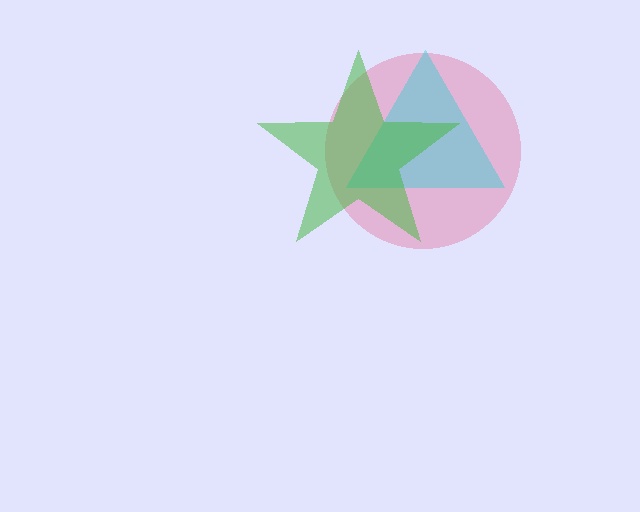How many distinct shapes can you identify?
There are 3 distinct shapes: a pink circle, a cyan triangle, a green star.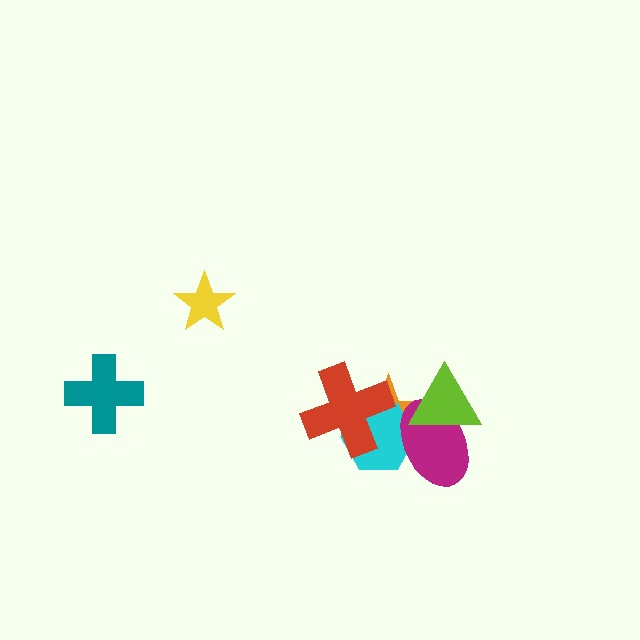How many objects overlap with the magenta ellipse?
3 objects overlap with the magenta ellipse.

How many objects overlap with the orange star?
4 objects overlap with the orange star.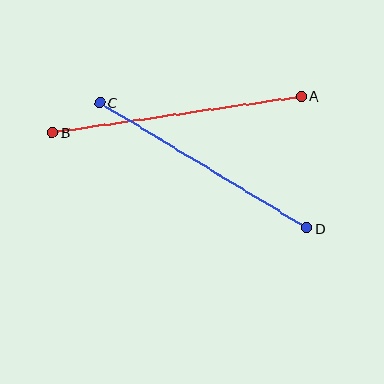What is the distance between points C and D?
The distance is approximately 242 pixels.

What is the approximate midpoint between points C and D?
The midpoint is at approximately (203, 166) pixels.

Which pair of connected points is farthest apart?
Points A and B are farthest apart.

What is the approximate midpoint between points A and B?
The midpoint is at approximately (177, 114) pixels.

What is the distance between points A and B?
The distance is approximately 251 pixels.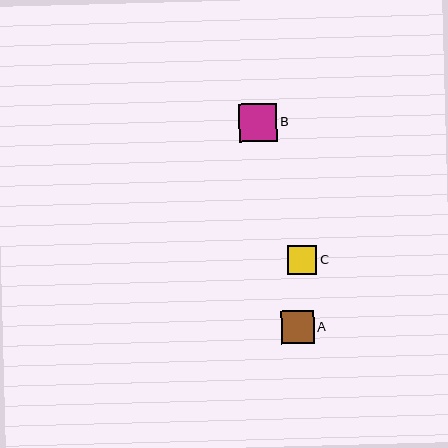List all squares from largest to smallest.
From largest to smallest: B, A, C.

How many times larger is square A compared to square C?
Square A is approximately 1.1 times the size of square C.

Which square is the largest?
Square B is the largest with a size of approximately 38 pixels.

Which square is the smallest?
Square C is the smallest with a size of approximately 29 pixels.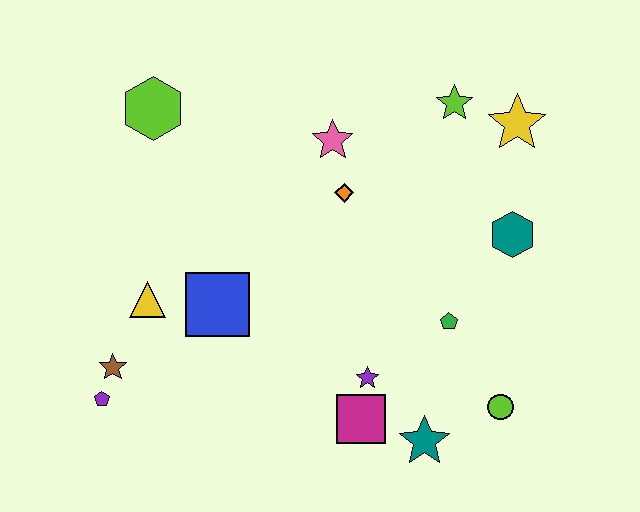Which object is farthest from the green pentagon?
The lime hexagon is farthest from the green pentagon.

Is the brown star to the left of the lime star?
Yes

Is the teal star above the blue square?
No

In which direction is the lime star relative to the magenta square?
The lime star is above the magenta square.